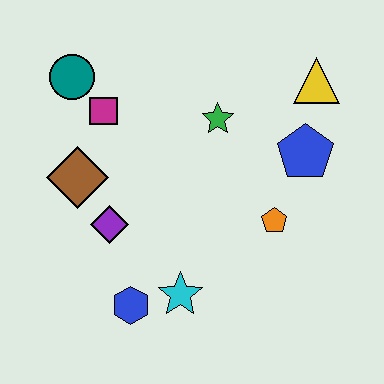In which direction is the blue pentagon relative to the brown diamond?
The blue pentagon is to the right of the brown diamond.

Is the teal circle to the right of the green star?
No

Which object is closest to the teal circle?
The magenta square is closest to the teal circle.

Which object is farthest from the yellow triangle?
The blue hexagon is farthest from the yellow triangle.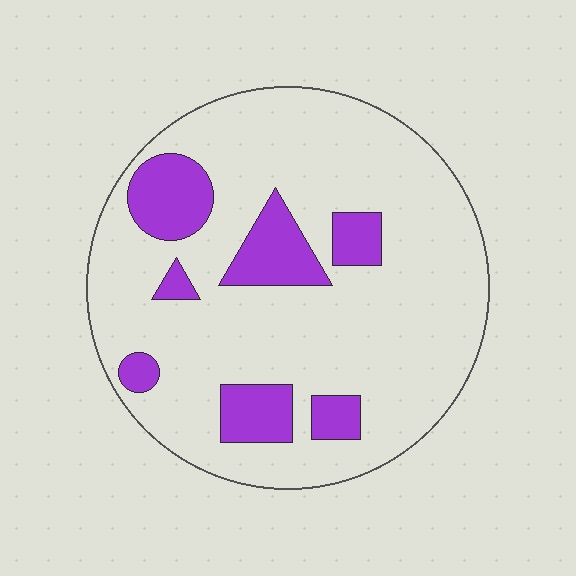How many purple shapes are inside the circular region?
7.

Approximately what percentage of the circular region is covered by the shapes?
Approximately 20%.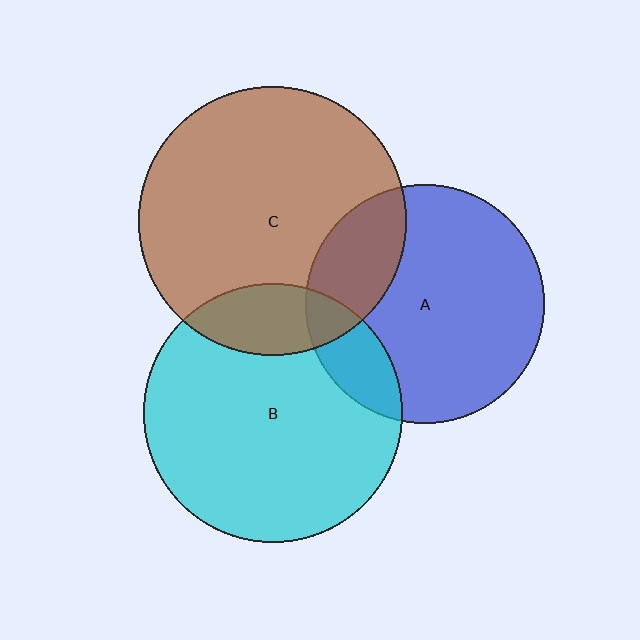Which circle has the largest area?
Circle C (brown).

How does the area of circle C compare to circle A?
Approximately 1.3 times.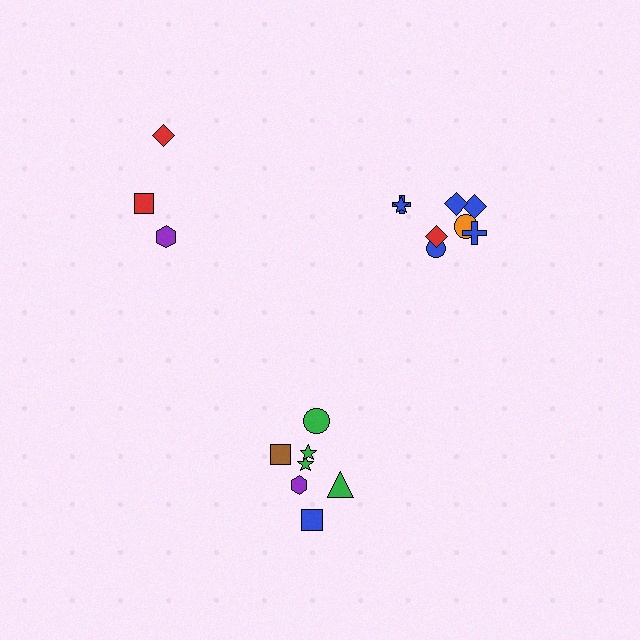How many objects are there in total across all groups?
There are 18 objects.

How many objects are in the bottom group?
There are 7 objects.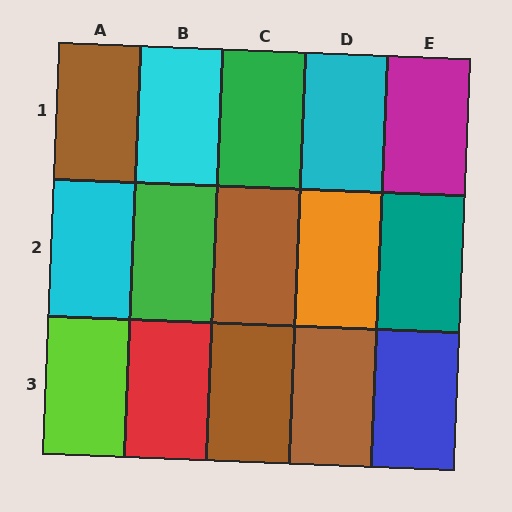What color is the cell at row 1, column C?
Green.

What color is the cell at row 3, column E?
Blue.